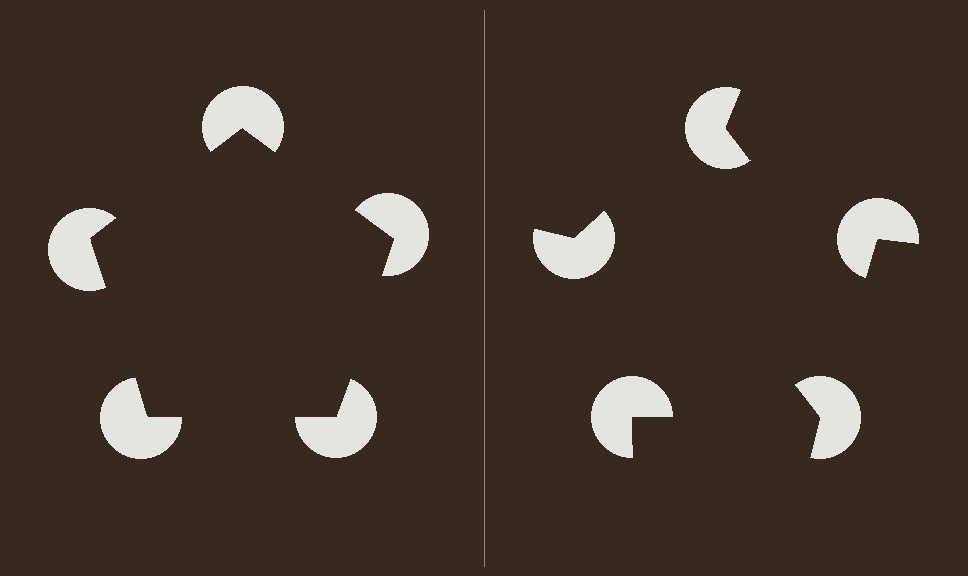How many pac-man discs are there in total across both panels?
10 — 5 on each side.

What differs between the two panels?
The pac-man discs are positioned identically on both sides; only the wedge orientations differ. On the left they align to a pentagon; on the right they are misaligned.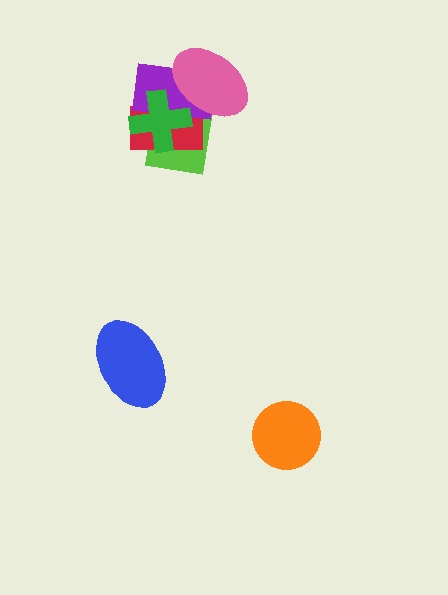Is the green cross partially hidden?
Yes, it is partially covered by another shape.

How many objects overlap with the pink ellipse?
4 objects overlap with the pink ellipse.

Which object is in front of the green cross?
The pink ellipse is in front of the green cross.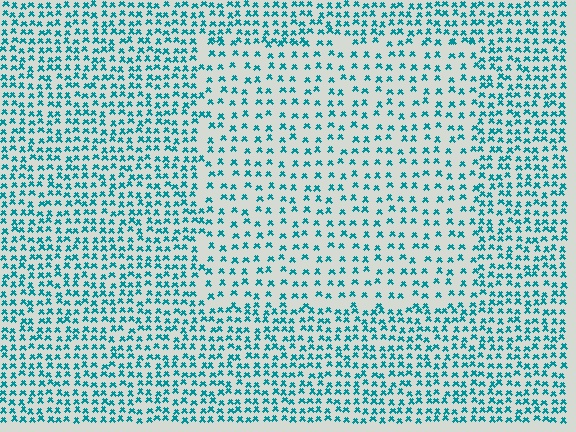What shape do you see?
I see a rectangle.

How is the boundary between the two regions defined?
The boundary is defined by a change in element density (approximately 1.8x ratio). All elements are the same color, size, and shape.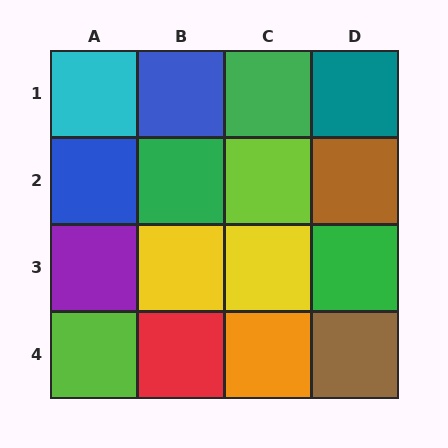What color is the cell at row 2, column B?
Green.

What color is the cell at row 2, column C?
Lime.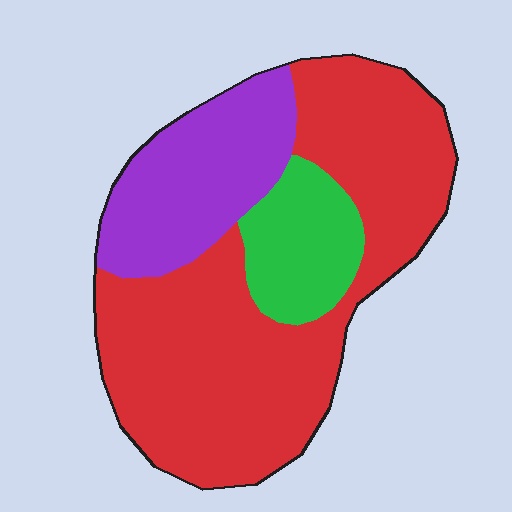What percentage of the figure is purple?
Purple takes up between a sixth and a third of the figure.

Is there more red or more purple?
Red.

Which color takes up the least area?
Green, at roughly 15%.